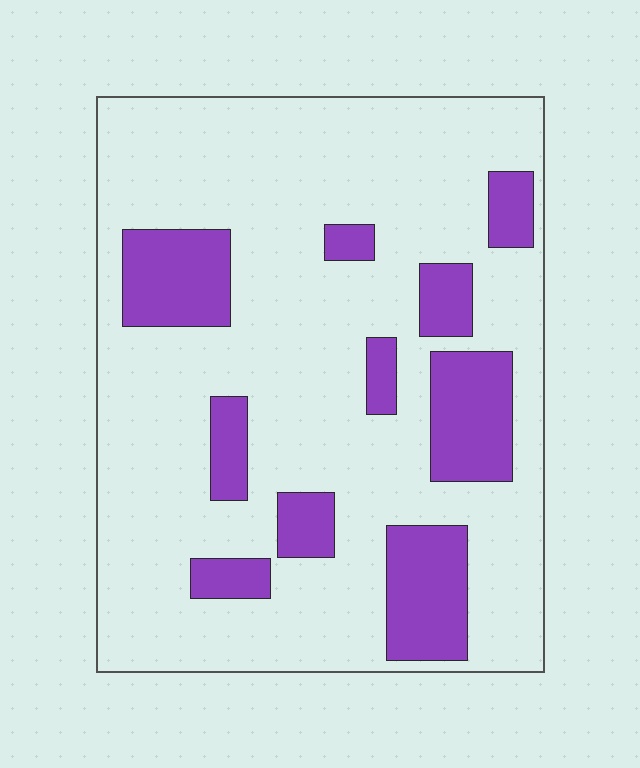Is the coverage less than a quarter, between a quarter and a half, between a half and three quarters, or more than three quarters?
Less than a quarter.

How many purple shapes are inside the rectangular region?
10.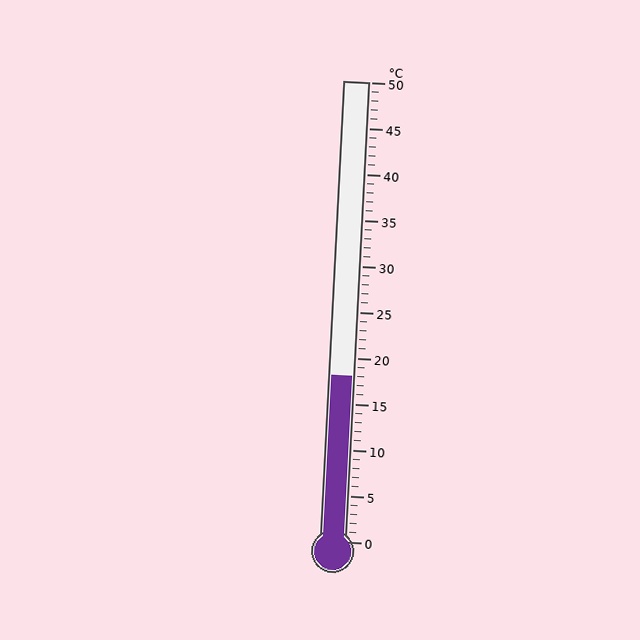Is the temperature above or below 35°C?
The temperature is below 35°C.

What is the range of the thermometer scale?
The thermometer scale ranges from 0°C to 50°C.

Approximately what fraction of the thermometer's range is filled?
The thermometer is filled to approximately 35% of its range.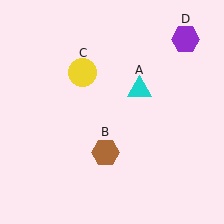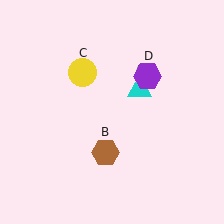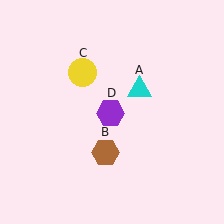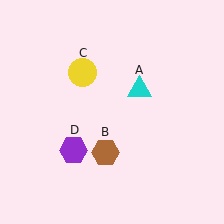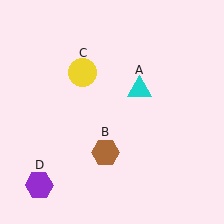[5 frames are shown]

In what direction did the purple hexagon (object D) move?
The purple hexagon (object D) moved down and to the left.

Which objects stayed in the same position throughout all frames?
Cyan triangle (object A) and brown hexagon (object B) and yellow circle (object C) remained stationary.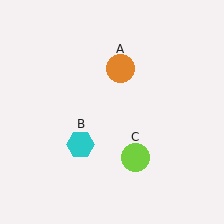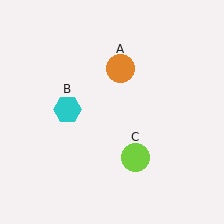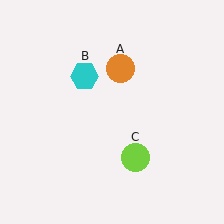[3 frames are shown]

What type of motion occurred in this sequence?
The cyan hexagon (object B) rotated clockwise around the center of the scene.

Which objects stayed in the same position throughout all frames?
Orange circle (object A) and lime circle (object C) remained stationary.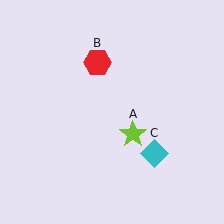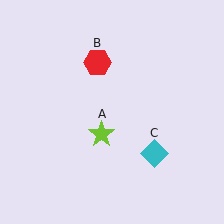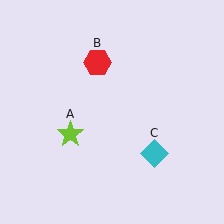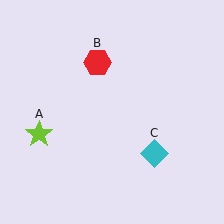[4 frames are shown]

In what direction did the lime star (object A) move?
The lime star (object A) moved left.